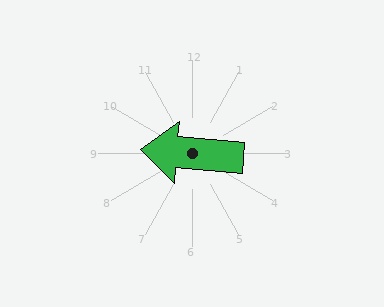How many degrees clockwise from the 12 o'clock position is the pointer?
Approximately 275 degrees.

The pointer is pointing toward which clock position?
Roughly 9 o'clock.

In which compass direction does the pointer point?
West.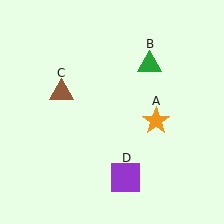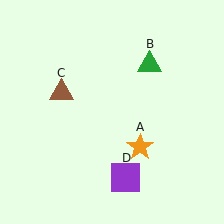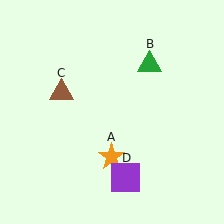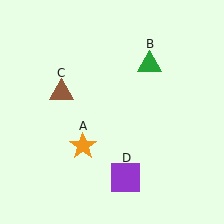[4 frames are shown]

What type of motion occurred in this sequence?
The orange star (object A) rotated clockwise around the center of the scene.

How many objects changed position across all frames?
1 object changed position: orange star (object A).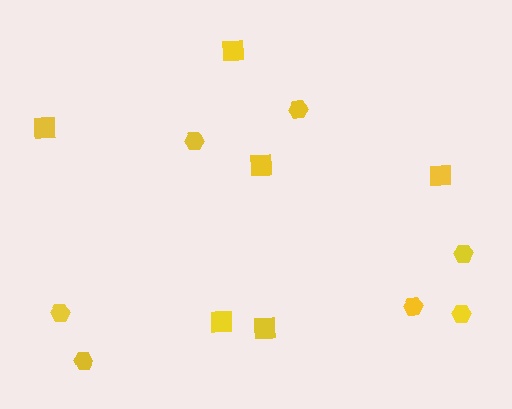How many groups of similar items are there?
There are 2 groups: one group of hexagons (7) and one group of squares (6).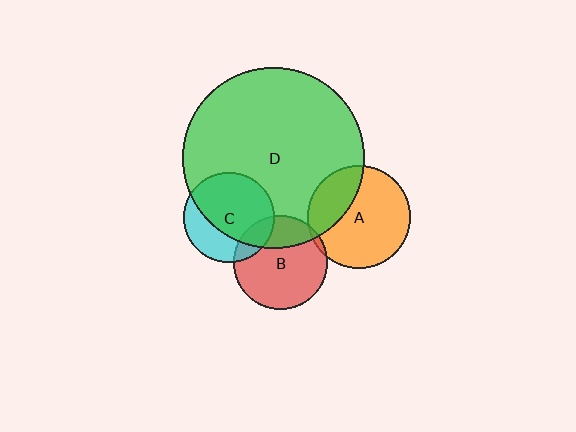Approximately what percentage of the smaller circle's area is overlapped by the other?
Approximately 5%.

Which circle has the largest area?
Circle D (green).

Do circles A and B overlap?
Yes.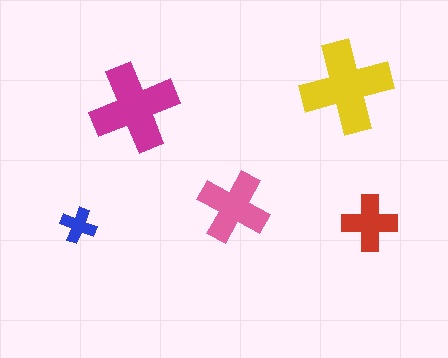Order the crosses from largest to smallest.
the yellow one, the magenta one, the pink one, the red one, the blue one.